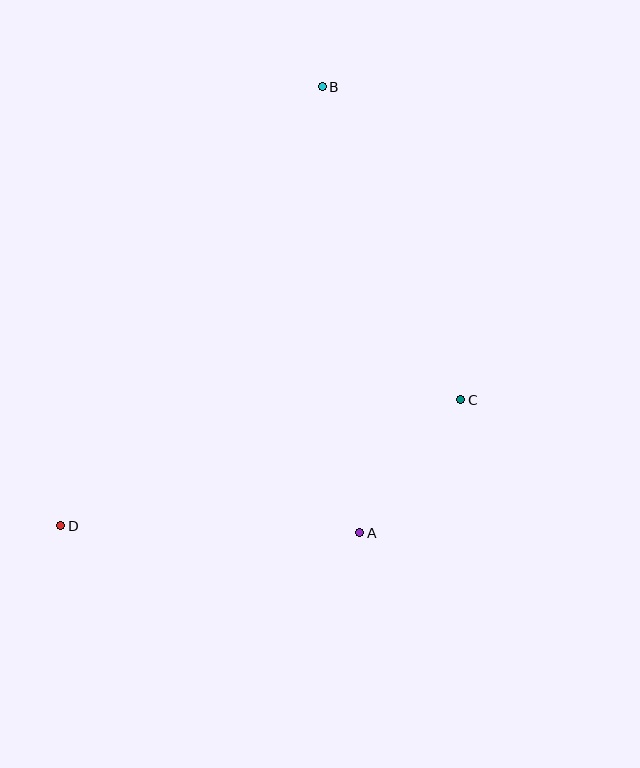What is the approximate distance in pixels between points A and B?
The distance between A and B is approximately 448 pixels.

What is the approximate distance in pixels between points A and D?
The distance between A and D is approximately 299 pixels.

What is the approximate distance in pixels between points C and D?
The distance between C and D is approximately 419 pixels.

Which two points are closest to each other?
Points A and C are closest to each other.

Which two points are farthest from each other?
Points B and D are farthest from each other.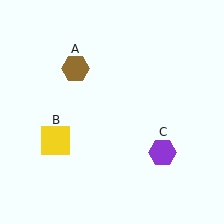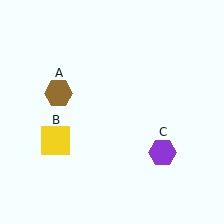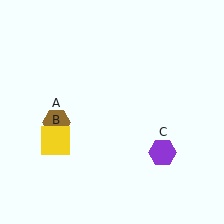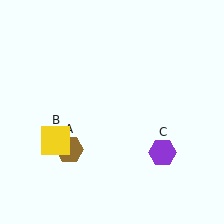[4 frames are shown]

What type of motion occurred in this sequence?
The brown hexagon (object A) rotated counterclockwise around the center of the scene.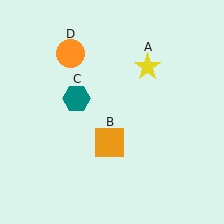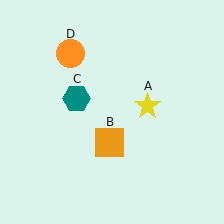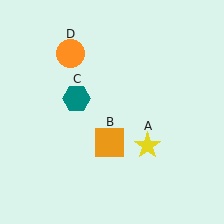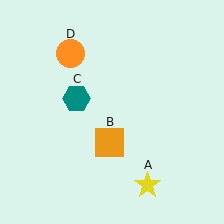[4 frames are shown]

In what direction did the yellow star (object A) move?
The yellow star (object A) moved down.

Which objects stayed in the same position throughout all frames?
Orange square (object B) and teal hexagon (object C) and orange circle (object D) remained stationary.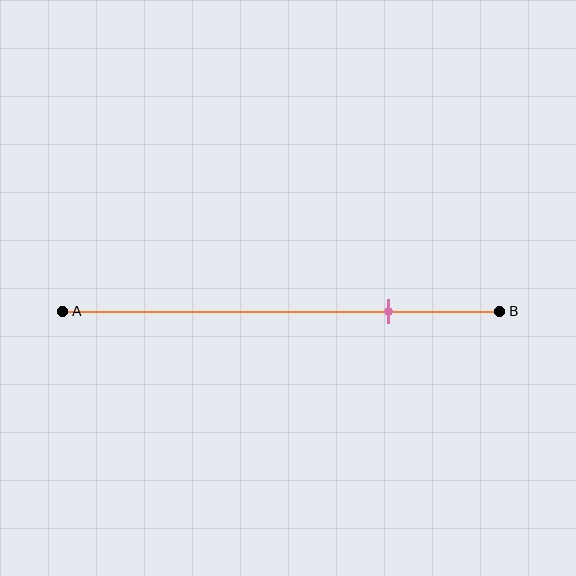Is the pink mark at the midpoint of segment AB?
No, the mark is at about 75% from A, not at the 50% midpoint.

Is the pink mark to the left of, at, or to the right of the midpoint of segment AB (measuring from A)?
The pink mark is to the right of the midpoint of segment AB.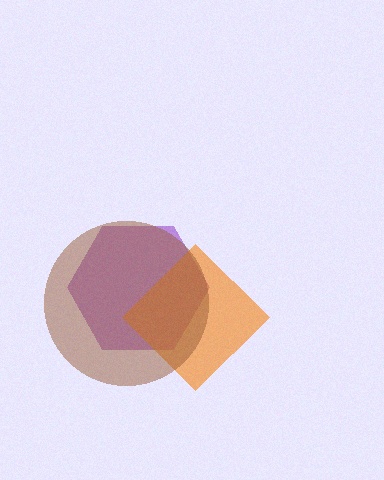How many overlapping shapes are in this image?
There are 3 overlapping shapes in the image.